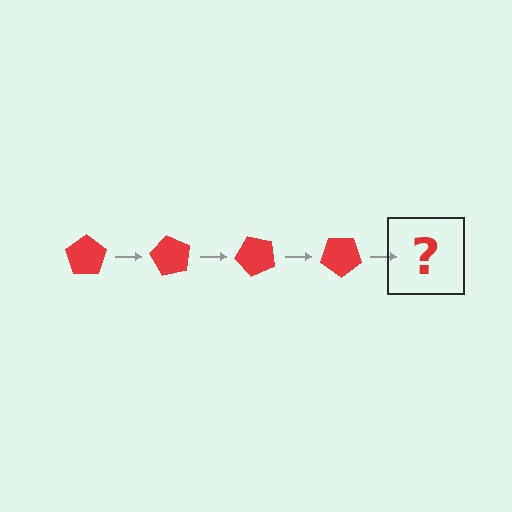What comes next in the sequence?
The next element should be a red pentagon rotated 240 degrees.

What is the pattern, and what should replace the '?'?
The pattern is that the pentagon rotates 60 degrees each step. The '?' should be a red pentagon rotated 240 degrees.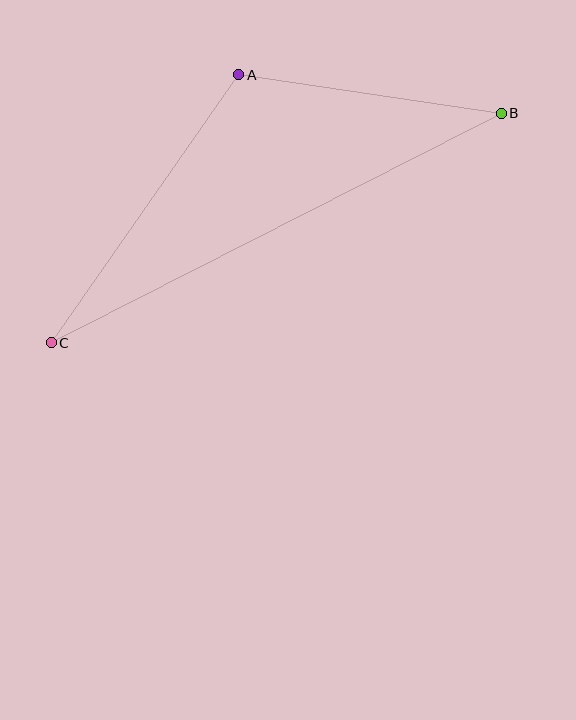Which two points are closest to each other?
Points A and B are closest to each other.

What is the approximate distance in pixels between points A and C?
The distance between A and C is approximately 327 pixels.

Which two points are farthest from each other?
Points B and C are farthest from each other.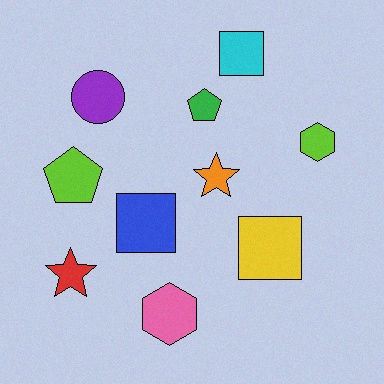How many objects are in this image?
There are 10 objects.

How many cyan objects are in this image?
There is 1 cyan object.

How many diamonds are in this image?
There are no diamonds.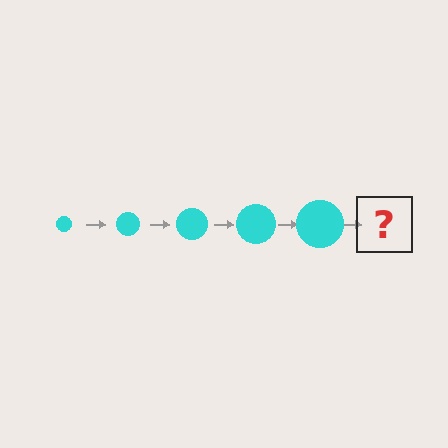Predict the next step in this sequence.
The next step is a cyan circle, larger than the previous one.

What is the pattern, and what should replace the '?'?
The pattern is that the circle gets progressively larger each step. The '?' should be a cyan circle, larger than the previous one.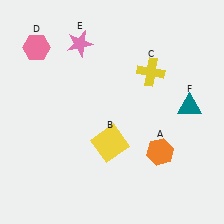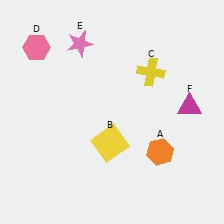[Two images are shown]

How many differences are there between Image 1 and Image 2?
There is 1 difference between the two images.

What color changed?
The triangle (F) changed from teal in Image 1 to magenta in Image 2.